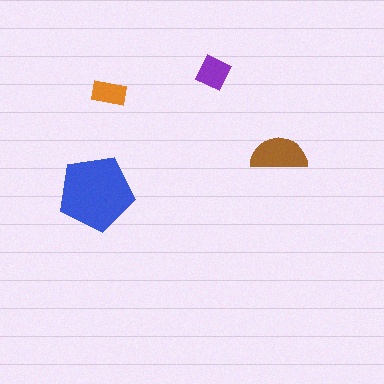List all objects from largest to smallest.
The blue pentagon, the brown semicircle, the purple diamond, the orange rectangle.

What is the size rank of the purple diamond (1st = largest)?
3rd.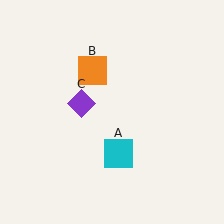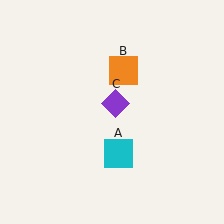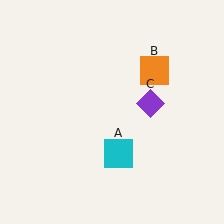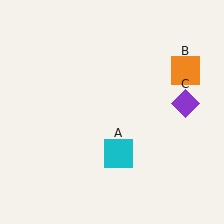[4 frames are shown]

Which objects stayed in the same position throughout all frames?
Cyan square (object A) remained stationary.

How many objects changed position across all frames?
2 objects changed position: orange square (object B), purple diamond (object C).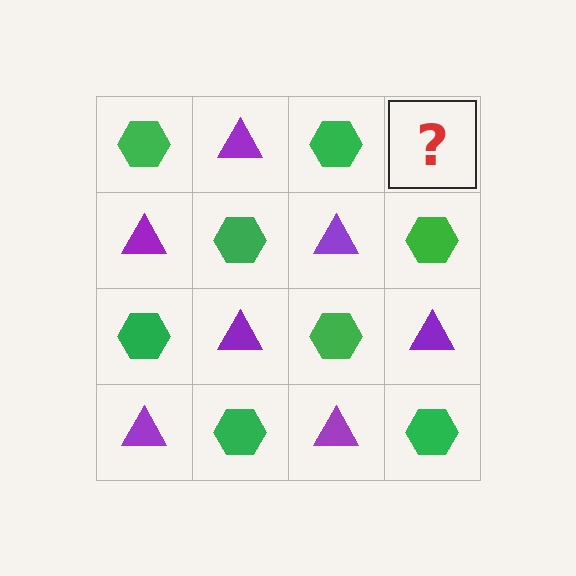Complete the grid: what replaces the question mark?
The question mark should be replaced with a purple triangle.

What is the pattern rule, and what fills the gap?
The rule is that it alternates green hexagon and purple triangle in a checkerboard pattern. The gap should be filled with a purple triangle.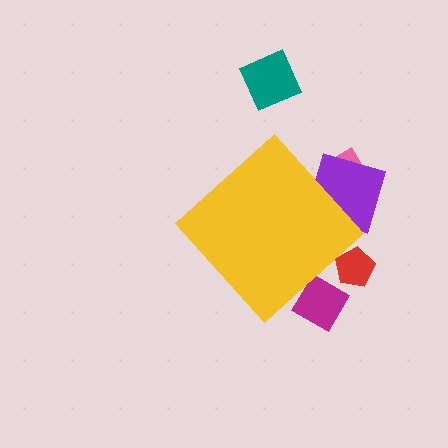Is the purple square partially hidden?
Yes, the purple square is partially hidden behind the yellow diamond.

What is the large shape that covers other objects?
A yellow diamond.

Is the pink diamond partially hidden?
Yes, the pink diamond is partially hidden behind the yellow diamond.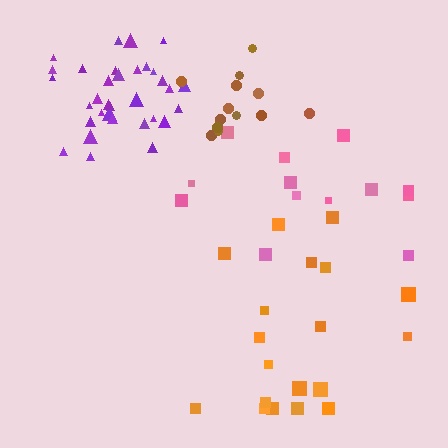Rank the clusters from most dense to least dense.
brown, purple, orange, pink.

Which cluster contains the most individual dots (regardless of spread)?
Purple (33).